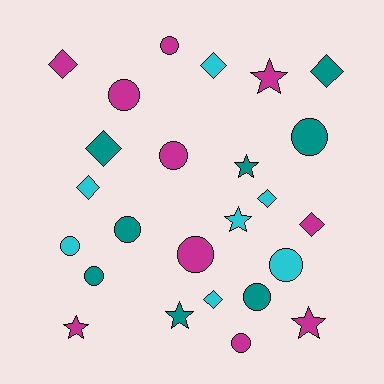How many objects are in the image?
There are 25 objects.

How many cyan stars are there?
There is 1 cyan star.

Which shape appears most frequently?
Circle, with 11 objects.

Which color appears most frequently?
Magenta, with 10 objects.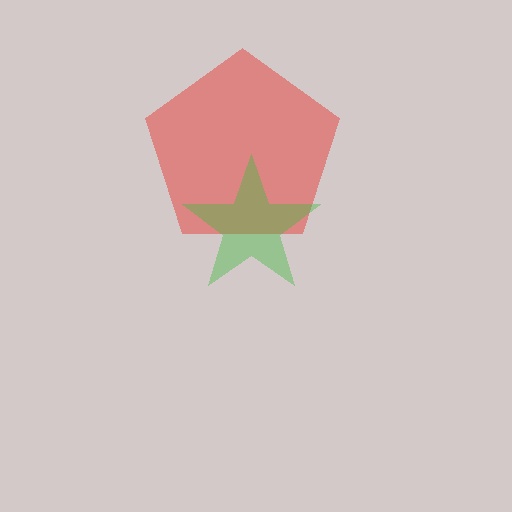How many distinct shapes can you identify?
There are 2 distinct shapes: a red pentagon, a green star.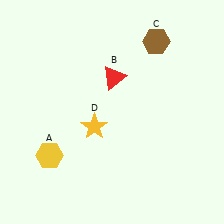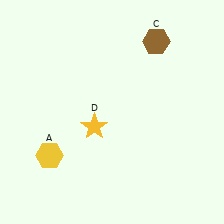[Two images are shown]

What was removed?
The red triangle (B) was removed in Image 2.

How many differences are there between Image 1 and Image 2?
There is 1 difference between the two images.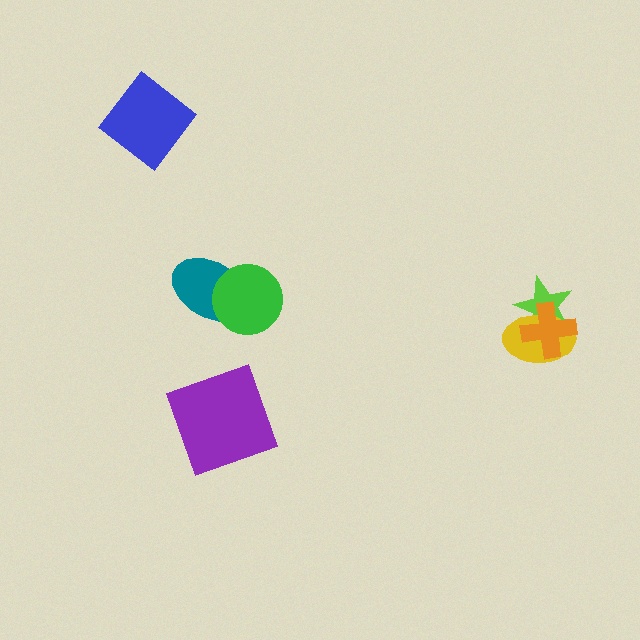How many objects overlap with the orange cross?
2 objects overlap with the orange cross.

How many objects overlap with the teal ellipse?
1 object overlaps with the teal ellipse.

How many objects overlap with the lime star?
2 objects overlap with the lime star.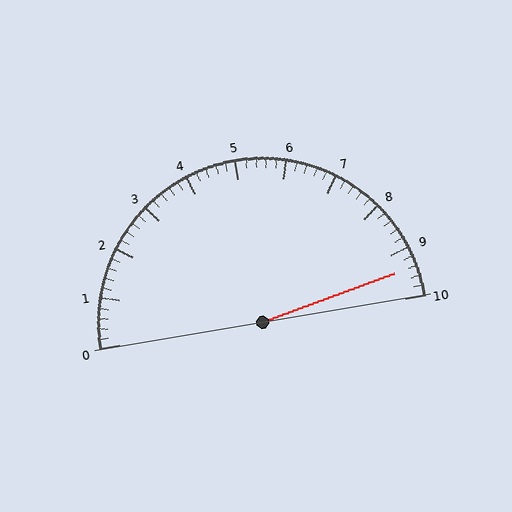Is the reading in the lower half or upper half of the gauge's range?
The reading is in the upper half of the range (0 to 10).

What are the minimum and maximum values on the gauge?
The gauge ranges from 0 to 10.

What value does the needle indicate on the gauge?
The needle indicates approximately 9.4.